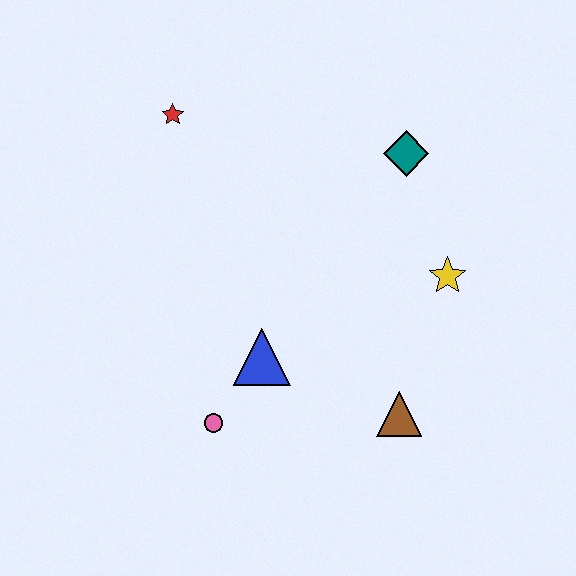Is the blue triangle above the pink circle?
Yes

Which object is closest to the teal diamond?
The yellow star is closest to the teal diamond.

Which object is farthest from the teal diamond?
The pink circle is farthest from the teal diamond.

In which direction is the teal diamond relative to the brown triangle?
The teal diamond is above the brown triangle.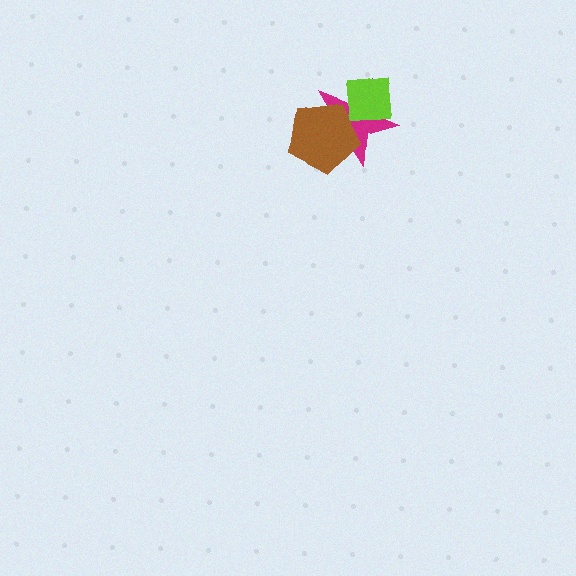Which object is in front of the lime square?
The brown pentagon is in front of the lime square.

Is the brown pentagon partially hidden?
No, no other shape covers it.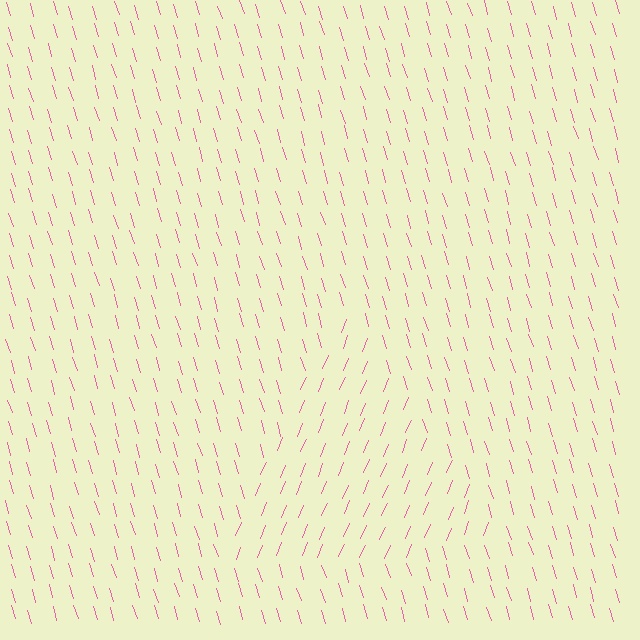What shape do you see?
I see a triangle.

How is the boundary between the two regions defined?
The boundary is defined purely by a change in line orientation (approximately 40 degrees difference). All lines are the same color and thickness.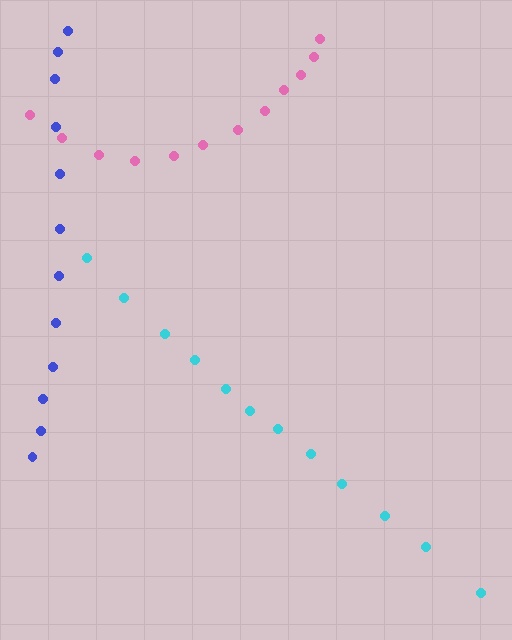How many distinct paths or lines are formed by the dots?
There are 3 distinct paths.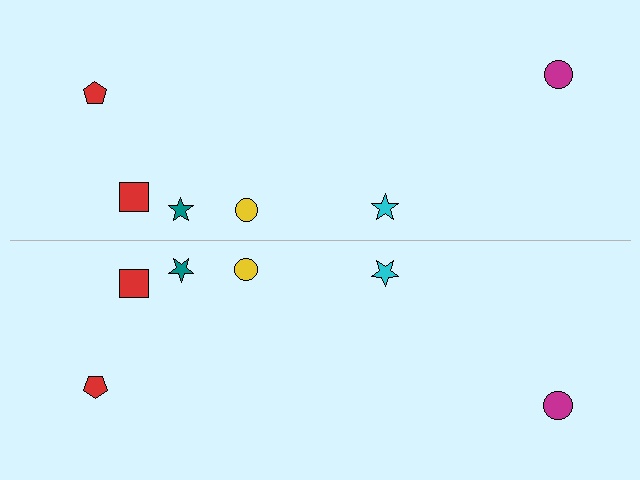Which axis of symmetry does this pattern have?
The pattern has a horizontal axis of symmetry running through the center of the image.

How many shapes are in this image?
There are 12 shapes in this image.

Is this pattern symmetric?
Yes, this pattern has bilateral (reflection) symmetry.